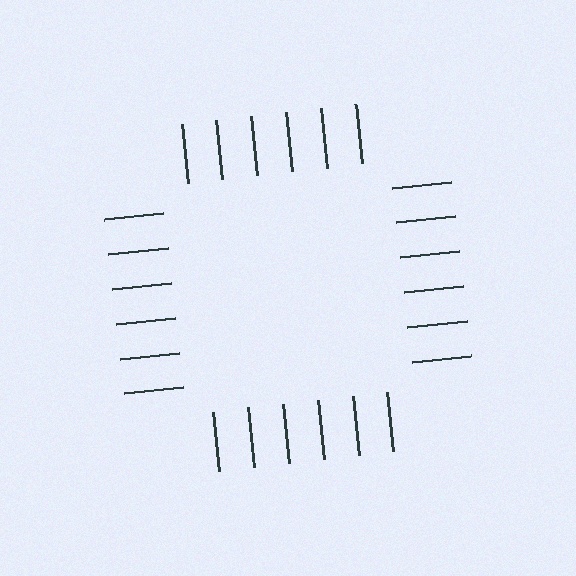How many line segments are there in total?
24 — 6 along each of the 4 edges.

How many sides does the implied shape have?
4 sides — the line-ends trace a square.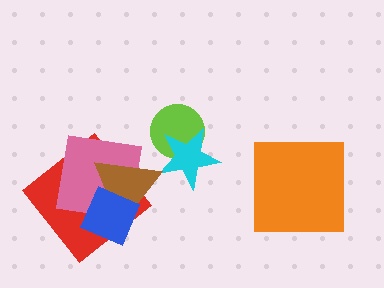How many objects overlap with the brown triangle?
3 objects overlap with the brown triangle.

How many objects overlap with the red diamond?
3 objects overlap with the red diamond.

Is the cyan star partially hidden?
No, no other shape covers it.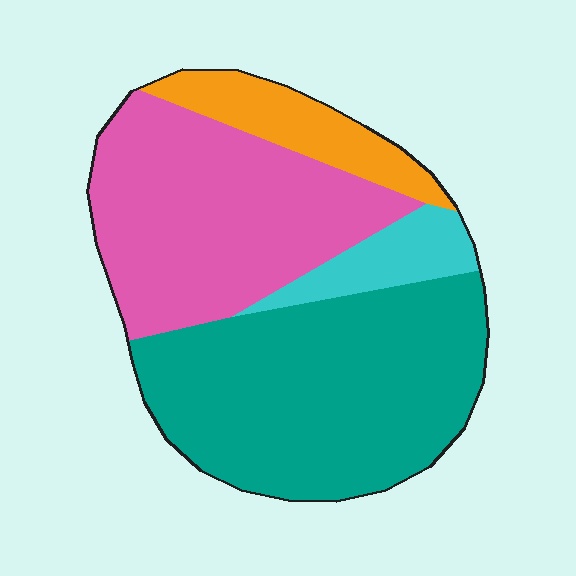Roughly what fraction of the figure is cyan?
Cyan covers about 10% of the figure.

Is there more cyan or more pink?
Pink.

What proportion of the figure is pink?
Pink takes up between a third and a half of the figure.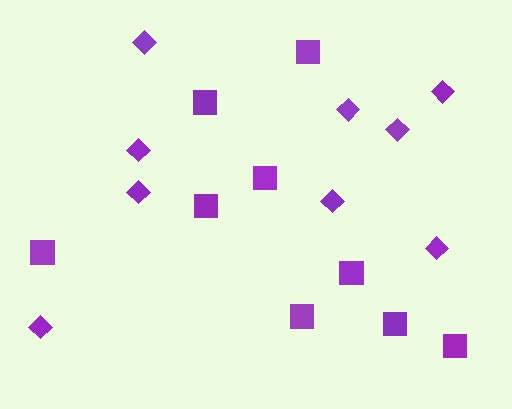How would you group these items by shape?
There are 2 groups: one group of squares (9) and one group of diamonds (9).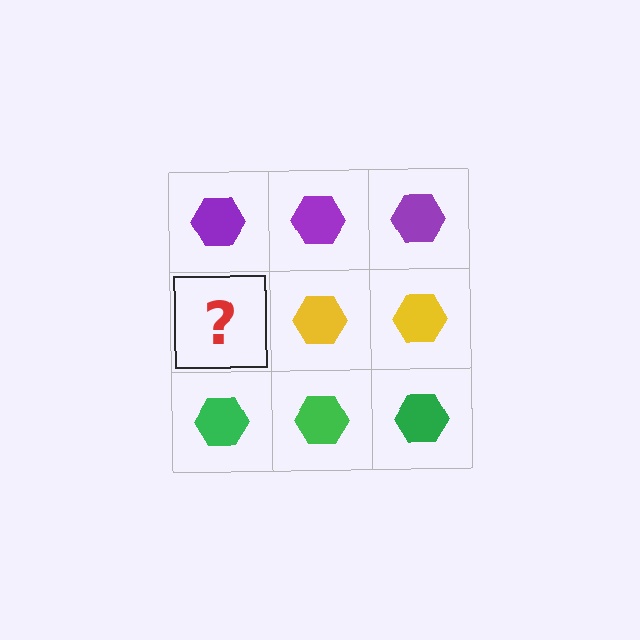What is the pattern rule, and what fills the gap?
The rule is that each row has a consistent color. The gap should be filled with a yellow hexagon.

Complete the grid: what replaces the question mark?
The question mark should be replaced with a yellow hexagon.